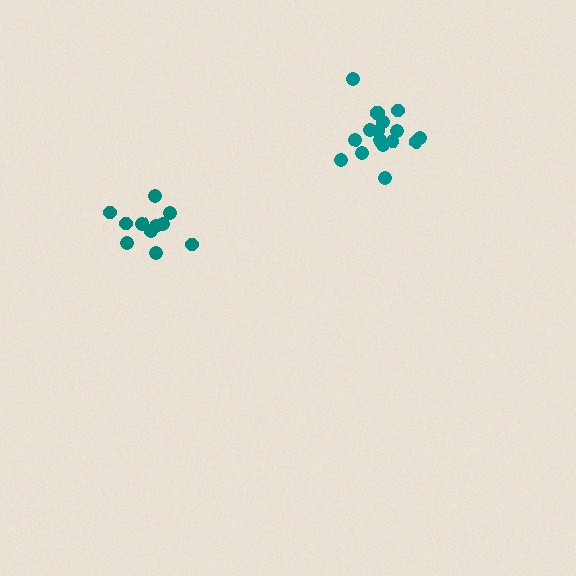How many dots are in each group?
Group 1: 17 dots, Group 2: 11 dots (28 total).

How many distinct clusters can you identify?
There are 2 distinct clusters.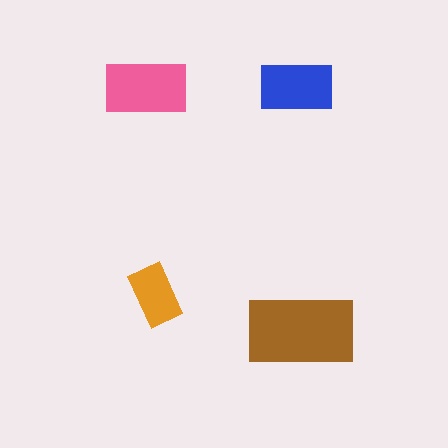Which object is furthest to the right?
The brown rectangle is rightmost.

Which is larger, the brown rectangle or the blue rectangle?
The brown one.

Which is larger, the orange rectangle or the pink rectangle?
The pink one.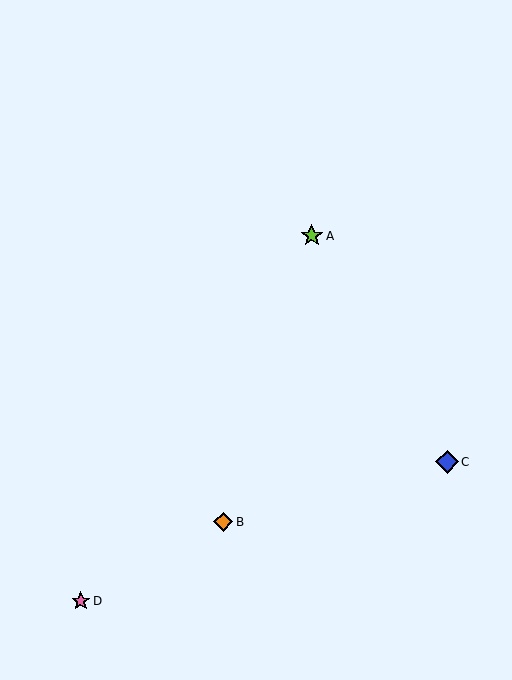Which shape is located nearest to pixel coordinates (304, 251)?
The lime star (labeled A) at (312, 236) is nearest to that location.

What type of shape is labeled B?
Shape B is an orange diamond.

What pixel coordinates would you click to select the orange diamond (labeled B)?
Click at (223, 522) to select the orange diamond B.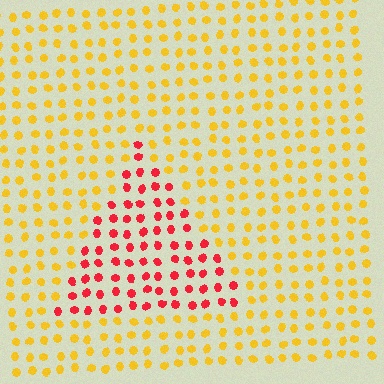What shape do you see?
I see a triangle.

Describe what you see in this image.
The image is filled with small yellow elements in a uniform arrangement. A triangle-shaped region is visible where the elements are tinted to a slightly different hue, forming a subtle color boundary.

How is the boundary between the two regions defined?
The boundary is defined purely by a slight shift in hue (about 53 degrees). Spacing, size, and orientation are identical on both sides.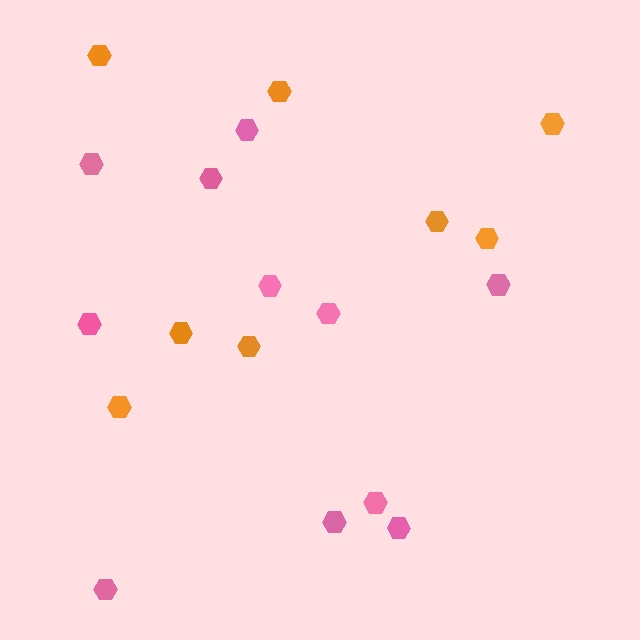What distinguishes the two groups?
There are 2 groups: one group of orange hexagons (8) and one group of pink hexagons (11).